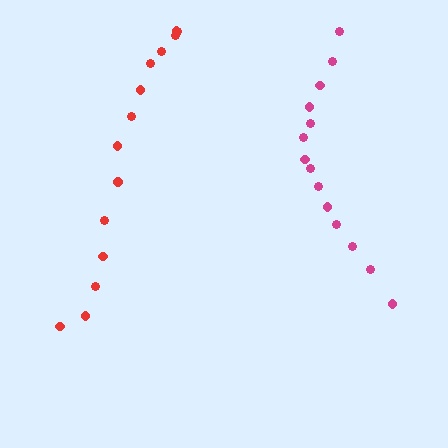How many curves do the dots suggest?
There are 2 distinct paths.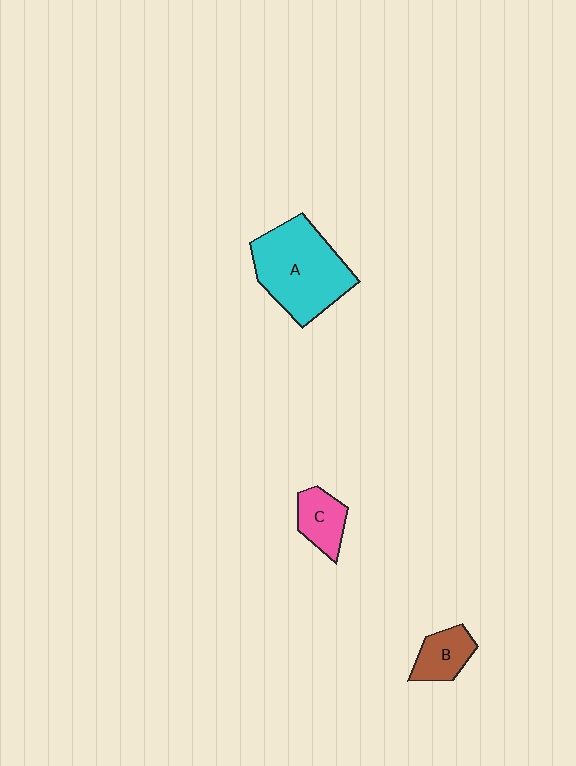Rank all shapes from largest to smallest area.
From largest to smallest: A (cyan), C (pink), B (brown).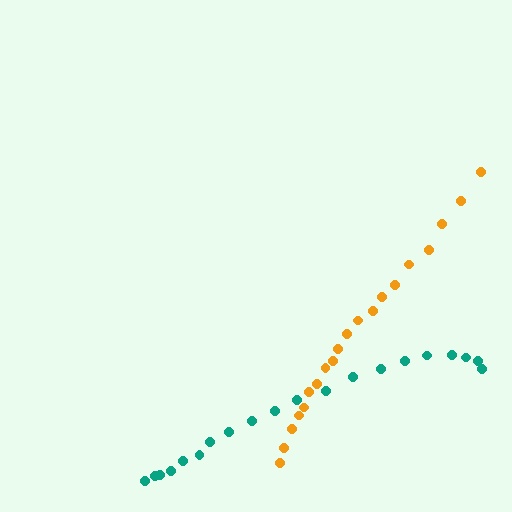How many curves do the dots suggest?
There are 2 distinct paths.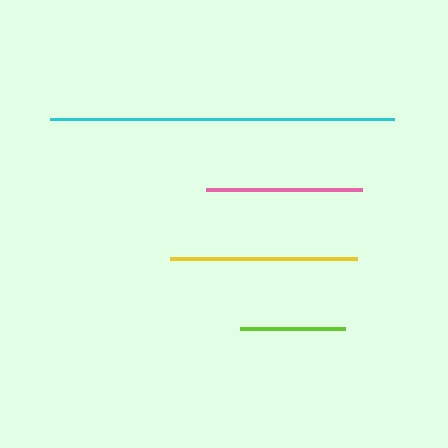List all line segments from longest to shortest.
From longest to shortest: cyan, yellow, pink, lime.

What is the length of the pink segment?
The pink segment is approximately 156 pixels long.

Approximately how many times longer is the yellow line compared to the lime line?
The yellow line is approximately 1.8 times the length of the lime line.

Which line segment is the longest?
The cyan line is the longest at approximately 345 pixels.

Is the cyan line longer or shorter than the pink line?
The cyan line is longer than the pink line.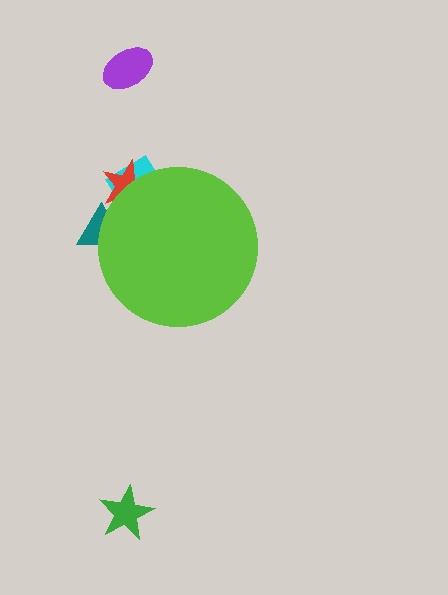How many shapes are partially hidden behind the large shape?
3 shapes are partially hidden.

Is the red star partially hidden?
Yes, the red star is partially hidden behind the lime circle.